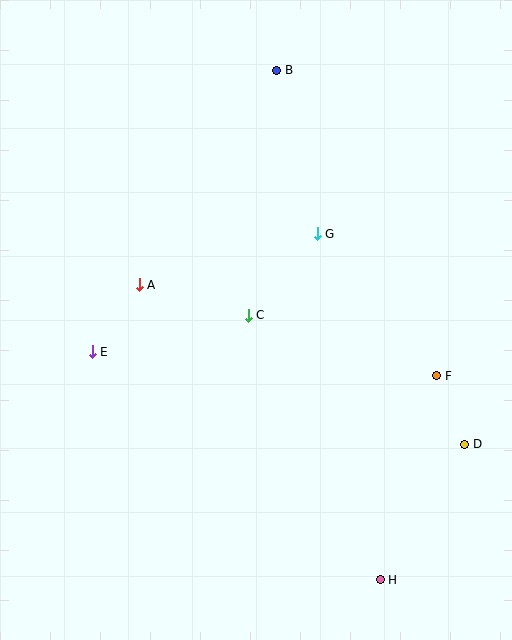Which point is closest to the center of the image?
Point C at (248, 315) is closest to the center.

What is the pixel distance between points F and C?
The distance between F and C is 198 pixels.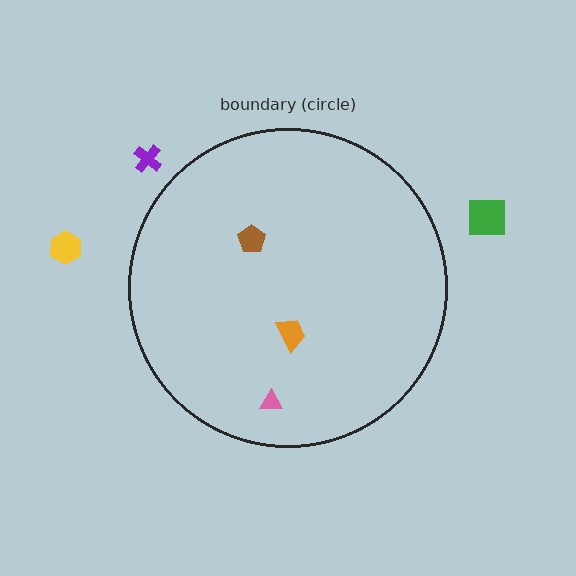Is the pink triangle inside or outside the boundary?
Inside.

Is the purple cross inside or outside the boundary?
Outside.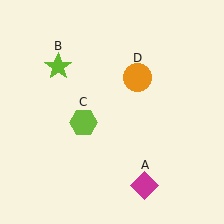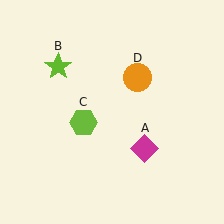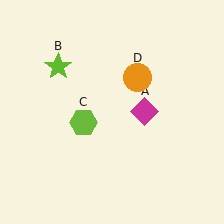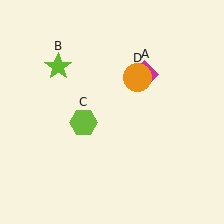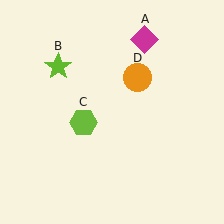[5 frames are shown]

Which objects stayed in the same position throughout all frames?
Lime star (object B) and lime hexagon (object C) and orange circle (object D) remained stationary.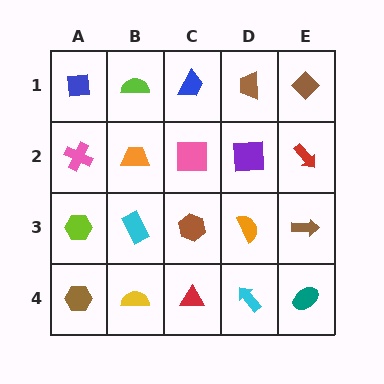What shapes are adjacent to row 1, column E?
A red arrow (row 2, column E), a brown trapezoid (row 1, column D).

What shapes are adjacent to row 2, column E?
A brown diamond (row 1, column E), a brown arrow (row 3, column E), a purple square (row 2, column D).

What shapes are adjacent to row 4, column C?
A brown hexagon (row 3, column C), a yellow semicircle (row 4, column B), a cyan arrow (row 4, column D).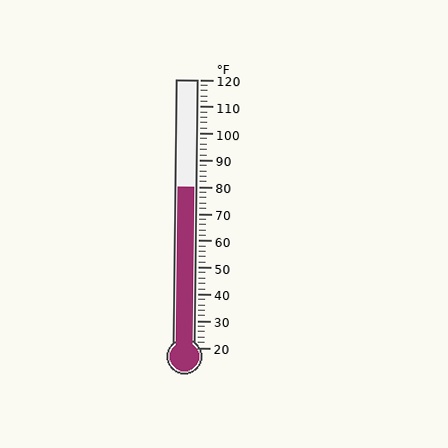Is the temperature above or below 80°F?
The temperature is at 80°F.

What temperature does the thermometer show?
The thermometer shows approximately 80°F.